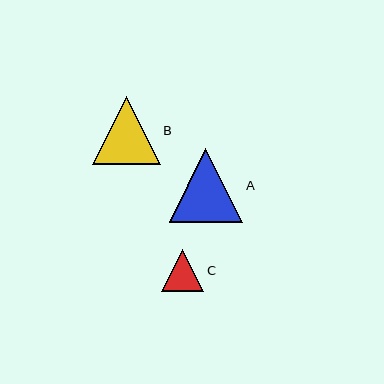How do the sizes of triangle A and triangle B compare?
Triangle A and triangle B are approximately the same size.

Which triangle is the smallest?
Triangle C is the smallest with a size of approximately 42 pixels.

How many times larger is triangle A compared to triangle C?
Triangle A is approximately 1.8 times the size of triangle C.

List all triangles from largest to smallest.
From largest to smallest: A, B, C.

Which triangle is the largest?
Triangle A is the largest with a size of approximately 73 pixels.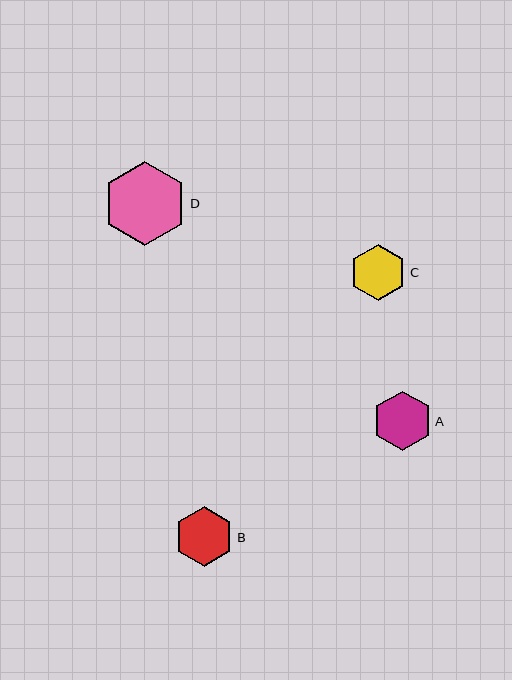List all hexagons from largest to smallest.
From largest to smallest: D, A, B, C.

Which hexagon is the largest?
Hexagon D is the largest with a size of approximately 84 pixels.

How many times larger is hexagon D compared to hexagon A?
Hexagon D is approximately 1.4 times the size of hexagon A.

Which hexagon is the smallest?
Hexagon C is the smallest with a size of approximately 57 pixels.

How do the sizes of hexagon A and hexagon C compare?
Hexagon A and hexagon C are approximately the same size.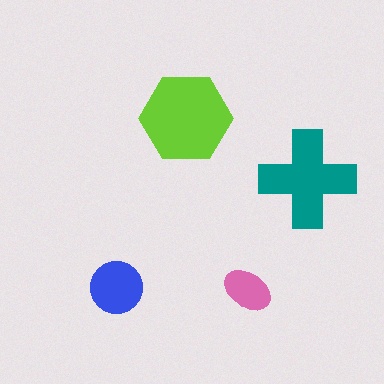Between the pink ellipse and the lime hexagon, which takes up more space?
The lime hexagon.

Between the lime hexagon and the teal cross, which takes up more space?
The lime hexagon.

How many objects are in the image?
There are 4 objects in the image.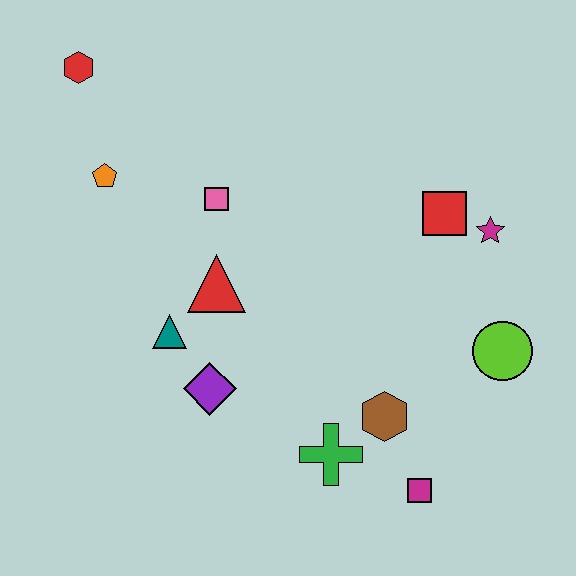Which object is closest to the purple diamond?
The teal triangle is closest to the purple diamond.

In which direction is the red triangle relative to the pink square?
The red triangle is below the pink square.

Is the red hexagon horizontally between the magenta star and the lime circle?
No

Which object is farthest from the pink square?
The magenta square is farthest from the pink square.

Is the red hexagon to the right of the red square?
No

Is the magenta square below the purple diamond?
Yes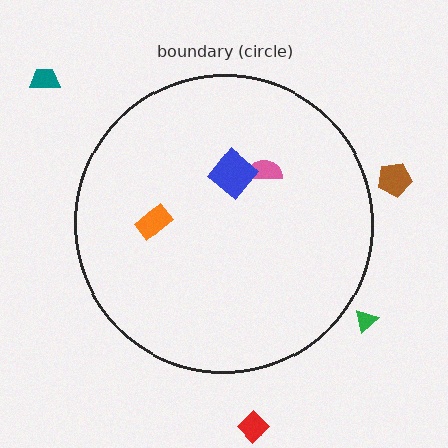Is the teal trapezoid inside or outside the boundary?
Outside.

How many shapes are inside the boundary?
3 inside, 4 outside.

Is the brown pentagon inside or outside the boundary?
Outside.